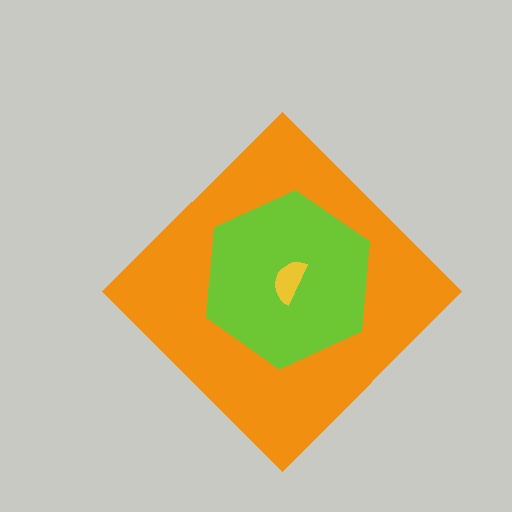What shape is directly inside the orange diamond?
The lime hexagon.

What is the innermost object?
The yellow semicircle.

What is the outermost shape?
The orange diamond.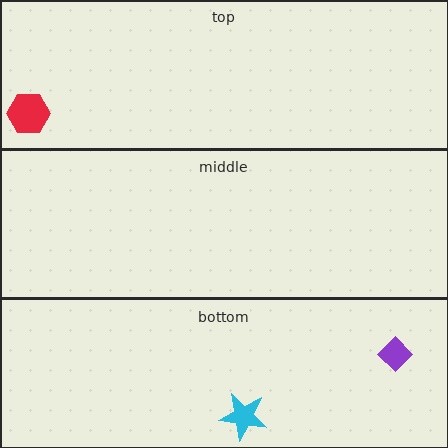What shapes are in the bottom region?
The purple diamond, the cyan star.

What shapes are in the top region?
The red hexagon.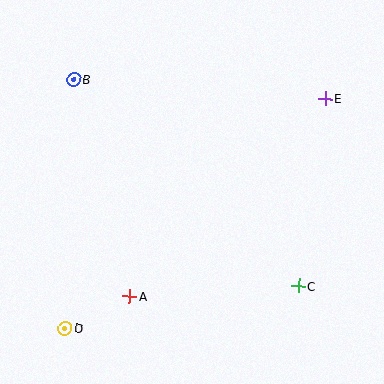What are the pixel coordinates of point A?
Point A is at (130, 296).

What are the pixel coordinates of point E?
Point E is at (325, 98).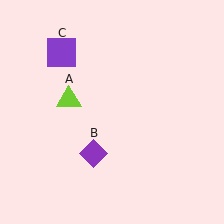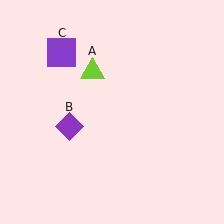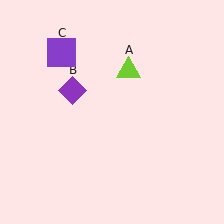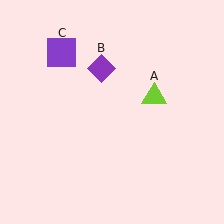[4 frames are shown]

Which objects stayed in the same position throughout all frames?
Purple square (object C) remained stationary.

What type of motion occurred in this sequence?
The lime triangle (object A), purple diamond (object B) rotated clockwise around the center of the scene.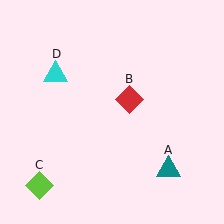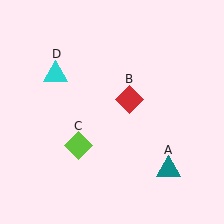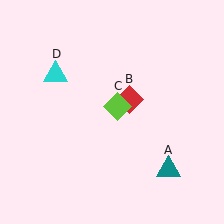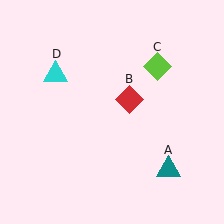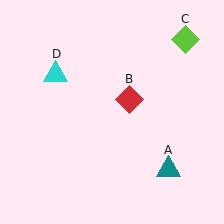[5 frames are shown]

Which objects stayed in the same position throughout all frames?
Teal triangle (object A) and red diamond (object B) and cyan triangle (object D) remained stationary.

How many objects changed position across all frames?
1 object changed position: lime diamond (object C).